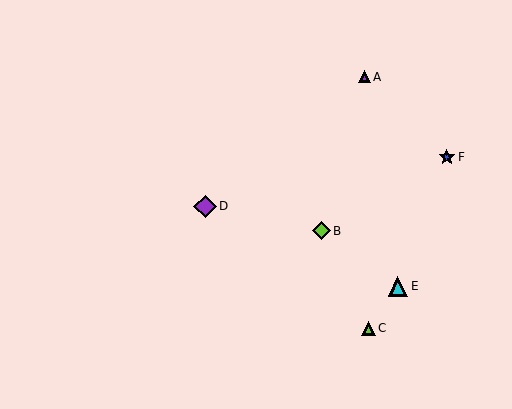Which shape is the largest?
The purple diamond (labeled D) is the largest.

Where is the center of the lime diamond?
The center of the lime diamond is at (321, 231).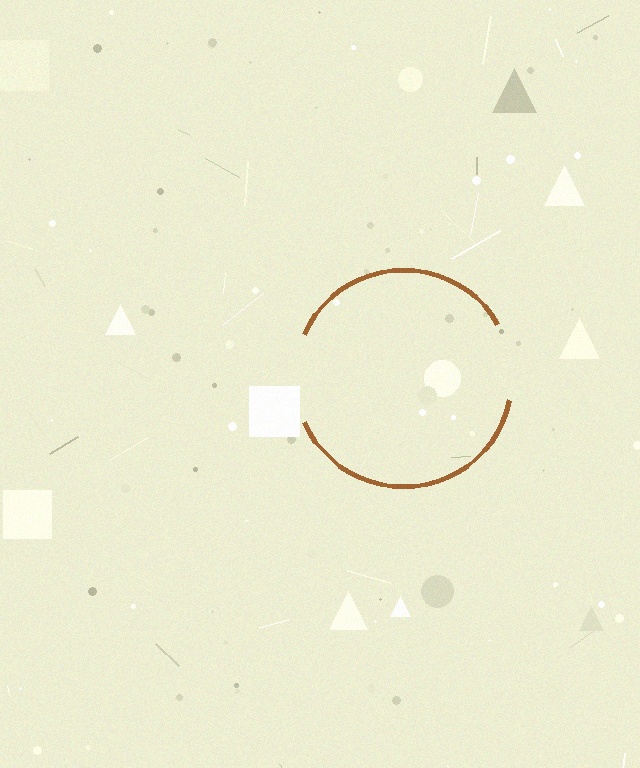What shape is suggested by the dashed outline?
The dashed outline suggests a circle.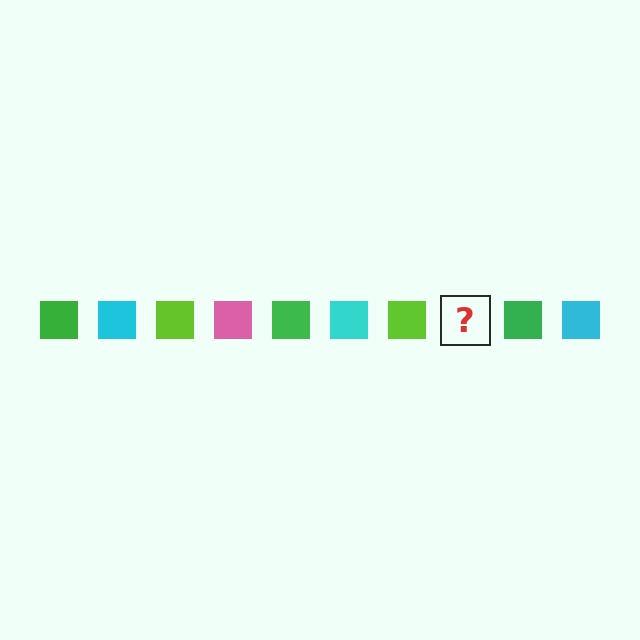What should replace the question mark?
The question mark should be replaced with a pink square.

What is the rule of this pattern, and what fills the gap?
The rule is that the pattern cycles through green, cyan, lime, pink squares. The gap should be filled with a pink square.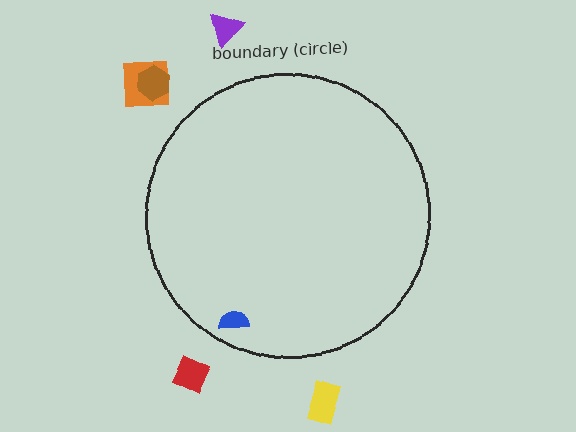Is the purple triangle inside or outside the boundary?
Outside.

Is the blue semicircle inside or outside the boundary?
Inside.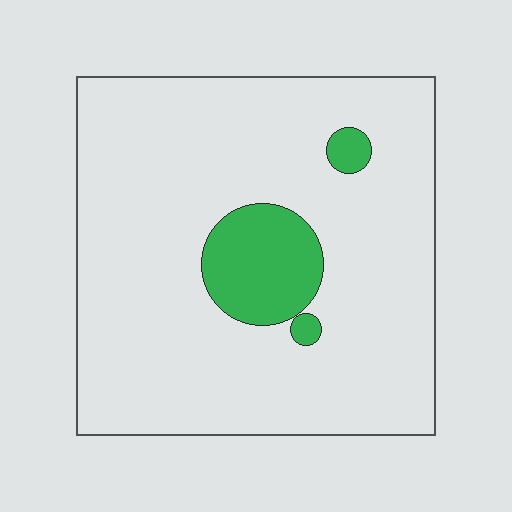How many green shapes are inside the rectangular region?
3.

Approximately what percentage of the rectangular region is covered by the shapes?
Approximately 10%.